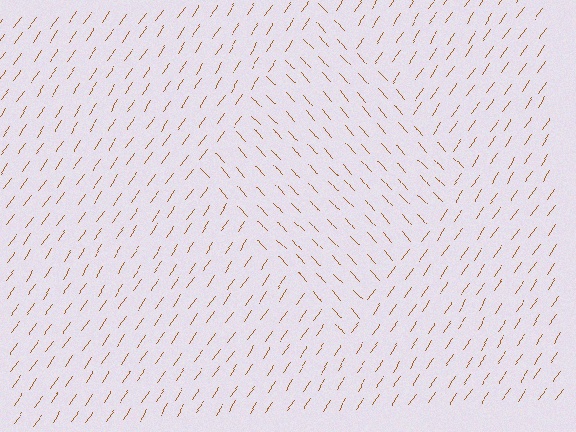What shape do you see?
I see a diamond.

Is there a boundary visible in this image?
Yes, there is a texture boundary formed by a change in line orientation.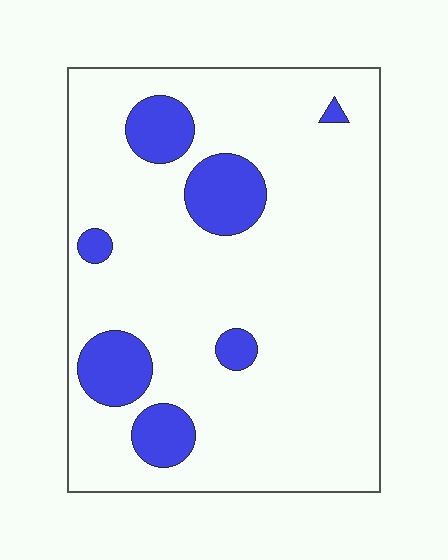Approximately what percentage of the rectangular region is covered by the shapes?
Approximately 15%.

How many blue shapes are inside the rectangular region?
7.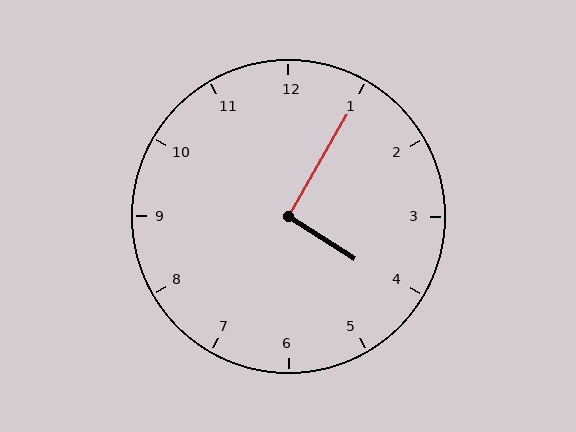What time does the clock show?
4:05.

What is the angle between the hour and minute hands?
Approximately 92 degrees.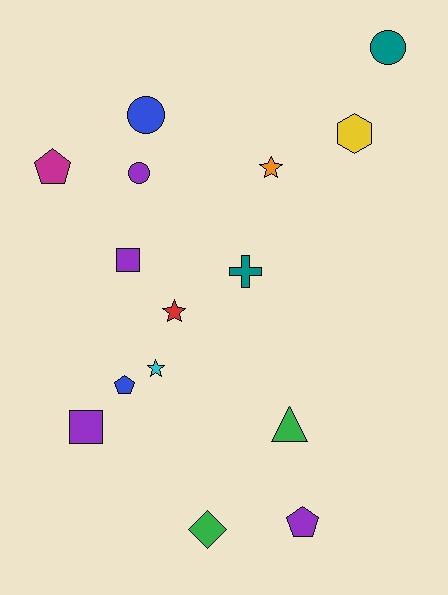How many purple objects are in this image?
There are 4 purple objects.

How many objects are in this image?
There are 15 objects.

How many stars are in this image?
There are 3 stars.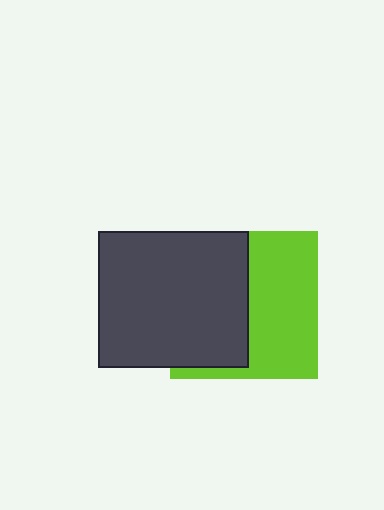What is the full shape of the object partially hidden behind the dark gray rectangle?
The partially hidden object is a lime square.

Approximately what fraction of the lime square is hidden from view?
Roughly 50% of the lime square is hidden behind the dark gray rectangle.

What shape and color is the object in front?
The object in front is a dark gray rectangle.